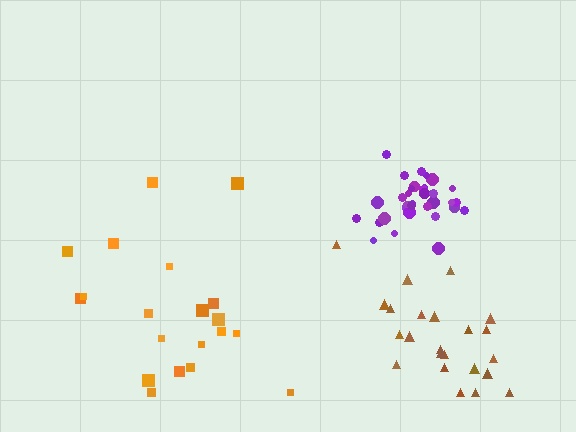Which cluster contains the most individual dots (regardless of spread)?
Purple (33).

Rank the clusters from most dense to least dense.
purple, brown, orange.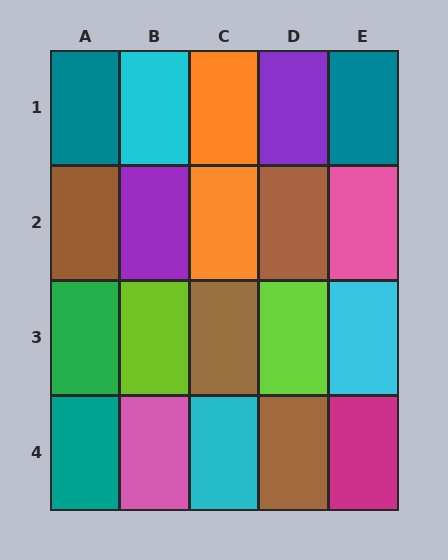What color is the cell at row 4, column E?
Magenta.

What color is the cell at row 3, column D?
Lime.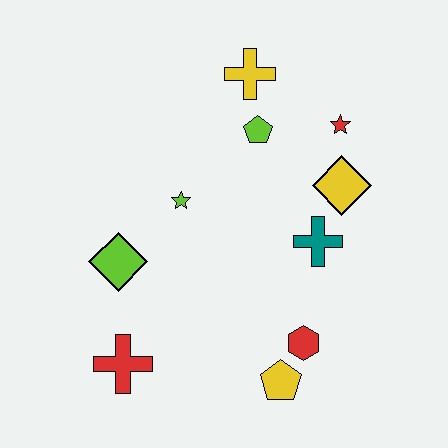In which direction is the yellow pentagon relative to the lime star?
The yellow pentagon is below the lime star.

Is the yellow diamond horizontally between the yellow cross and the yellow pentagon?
No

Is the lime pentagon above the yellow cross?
No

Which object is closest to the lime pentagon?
The yellow cross is closest to the lime pentagon.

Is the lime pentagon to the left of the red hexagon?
Yes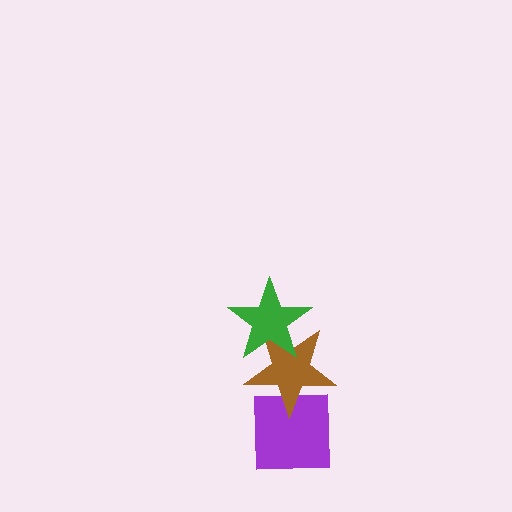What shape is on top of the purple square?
The brown star is on top of the purple square.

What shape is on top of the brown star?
The green star is on top of the brown star.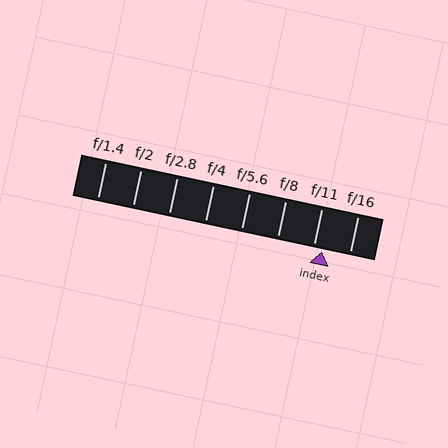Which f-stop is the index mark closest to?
The index mark is closest to f/11.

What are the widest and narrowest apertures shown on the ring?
The widest aperture shown is f/1.4 and the narrowest is f/16.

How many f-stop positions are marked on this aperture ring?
There are 8 f-stop positions marked.